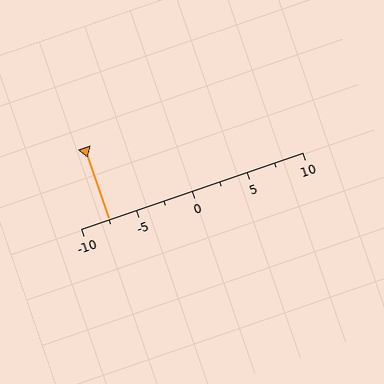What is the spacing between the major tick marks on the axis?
The major ticks are spaced 5 apart.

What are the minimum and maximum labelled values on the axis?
The axis runs from -10 to 10.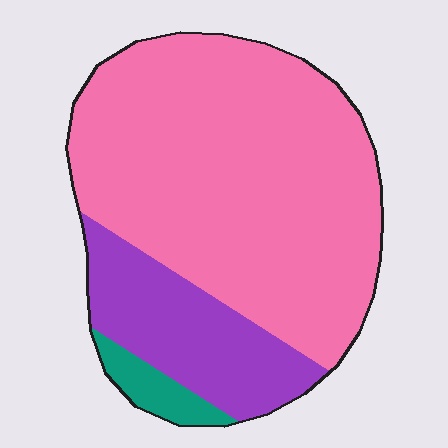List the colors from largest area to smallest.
From largest to smallest: pink, purple, teal.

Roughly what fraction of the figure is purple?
Purple takes up about one fifth (1/5) of the figure.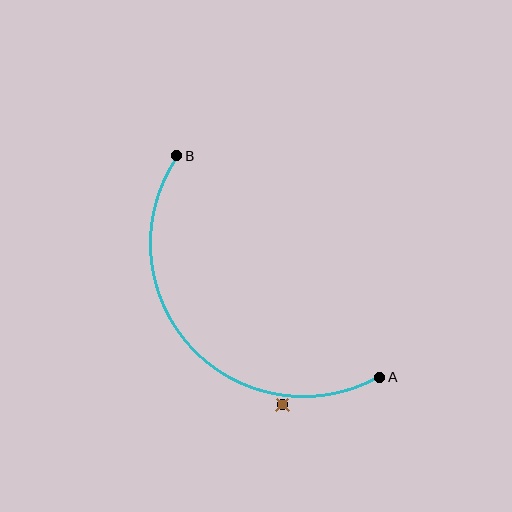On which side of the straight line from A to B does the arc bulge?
The arc bulges below and to the left of the straight line connecting A and B.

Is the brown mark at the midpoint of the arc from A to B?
No — the brown mark does not lie on the arc at all. It sits slightly outside the curve.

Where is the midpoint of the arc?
The arc midpoint is the point on the curve farthest from the straight line joining A and B. It sits below and to the left of that line.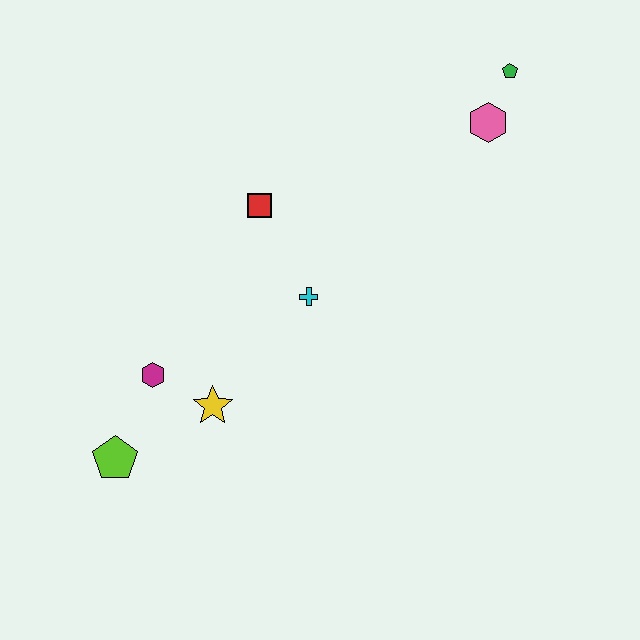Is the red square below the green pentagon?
Yes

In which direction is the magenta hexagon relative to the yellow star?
The magenta hexagon is to the left of the yellow star.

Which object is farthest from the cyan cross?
The green pentagon is farthest from the cyan cross.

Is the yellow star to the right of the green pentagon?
No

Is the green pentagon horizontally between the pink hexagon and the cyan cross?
No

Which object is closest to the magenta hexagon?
The yellow star is closest to the magenta hexagon.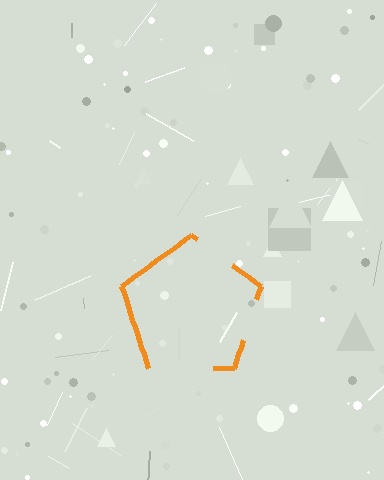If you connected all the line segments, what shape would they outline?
They would outline a pentagon.